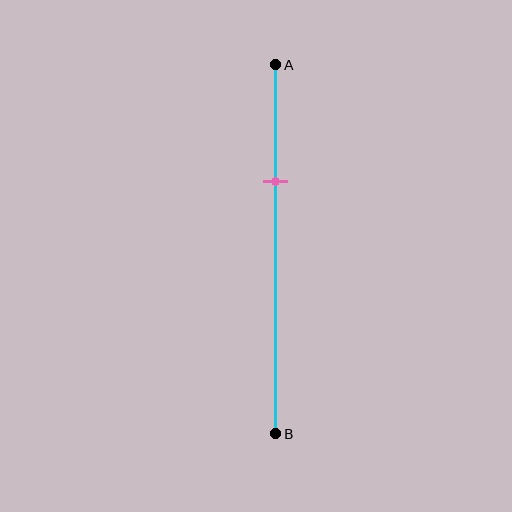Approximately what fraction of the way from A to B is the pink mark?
The pink mark is approximately 30% of the way from A to B.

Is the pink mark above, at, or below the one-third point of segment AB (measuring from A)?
The pink mark is approximately at the one-third point of segment AB.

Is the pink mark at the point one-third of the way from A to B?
Yes, the mark is approximately at the one-third point.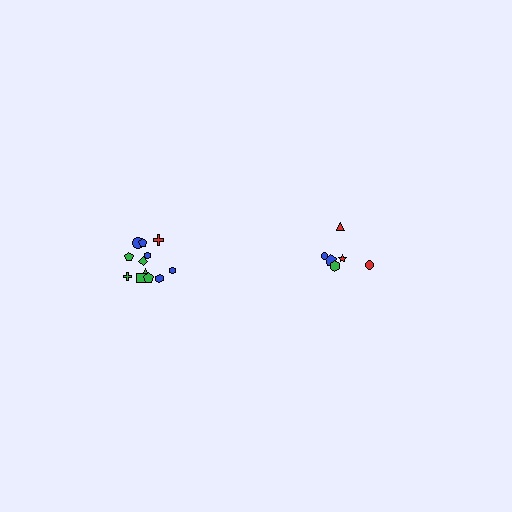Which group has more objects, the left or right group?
The left group.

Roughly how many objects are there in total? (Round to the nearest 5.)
Roughly 20 objects in total.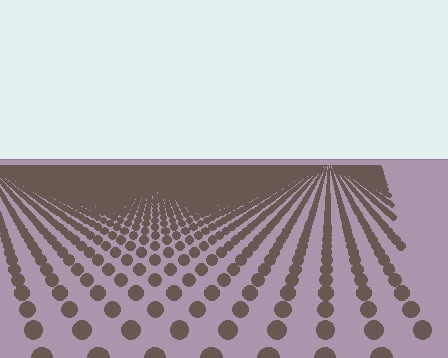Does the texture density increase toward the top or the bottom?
Density increases toward the top.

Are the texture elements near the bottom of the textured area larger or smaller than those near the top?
Larger. Near the bottom, elements are closer to the viewer and appear at a bigger on-screen size.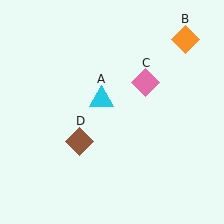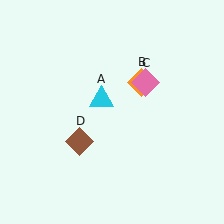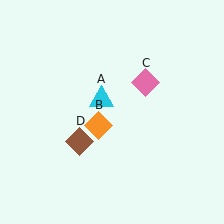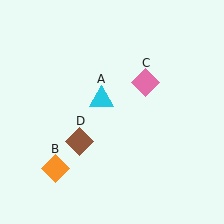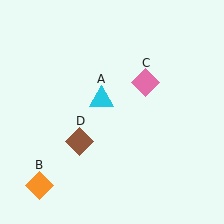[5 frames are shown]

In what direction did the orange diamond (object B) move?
The orange diamond (object B) moved down and to the left.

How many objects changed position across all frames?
1 object changed position: orange diamond (object B).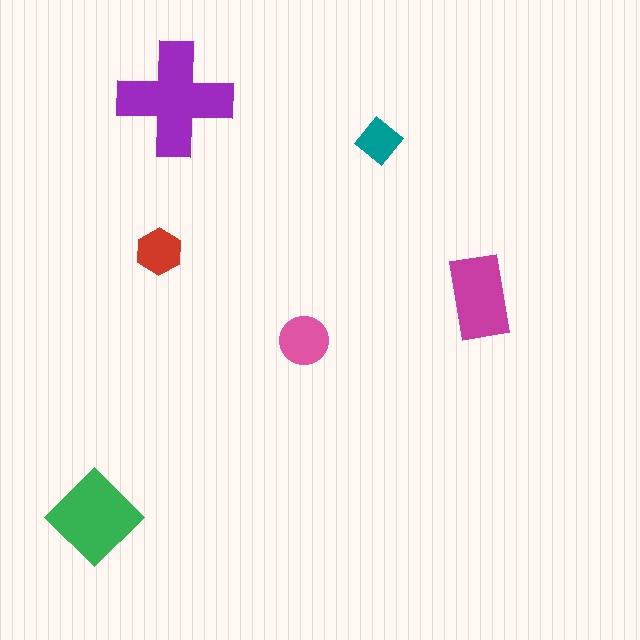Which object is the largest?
The purple cross.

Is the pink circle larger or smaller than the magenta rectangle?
Smaller.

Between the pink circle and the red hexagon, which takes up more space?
The pink circle.